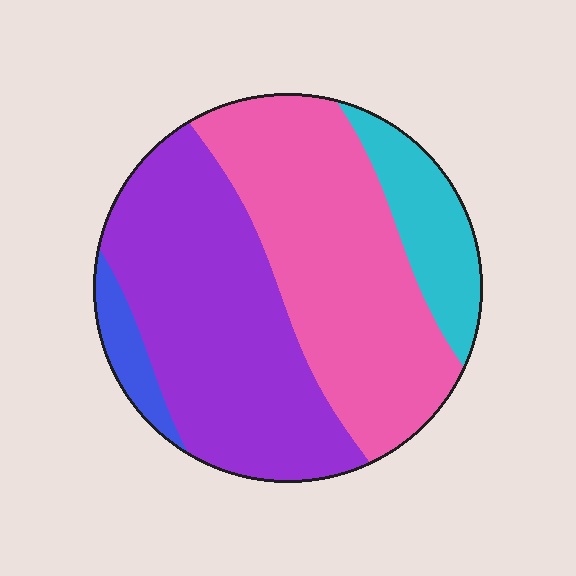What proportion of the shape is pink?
Pink takes up about two fifths (2/5) of the shape.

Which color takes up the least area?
Blue, at roughly 5%.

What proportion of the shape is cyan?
Cyan covers around 10% of the shape.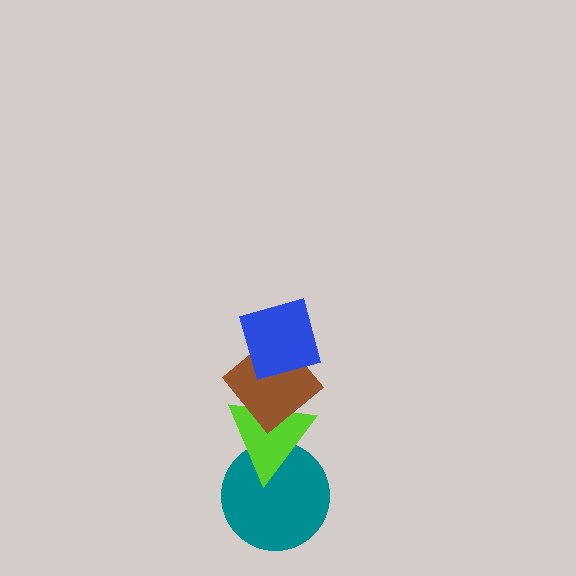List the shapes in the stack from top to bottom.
From top to bottom: the blue diamond, the brown diamond, the lime triangle, the teal circle.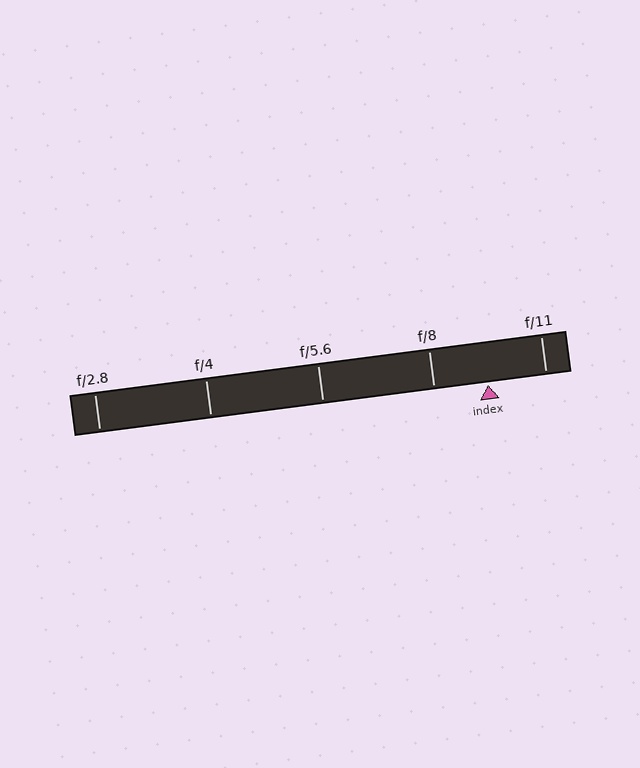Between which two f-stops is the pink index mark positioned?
The index mark is between f/8 and f/11.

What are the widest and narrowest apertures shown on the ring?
The widest aperture shown is f/2.8 and the narrowest is f/11.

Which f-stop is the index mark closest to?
The index mark is closest to f/8.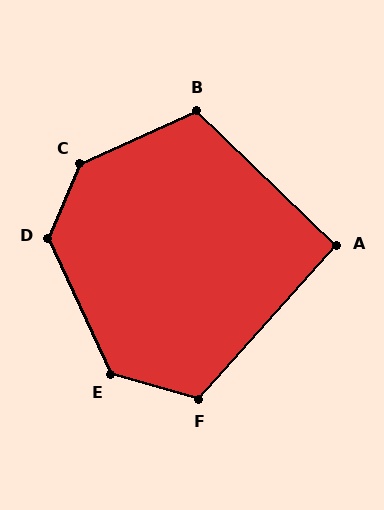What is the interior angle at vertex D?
Approximately 133 degrees (obtuse).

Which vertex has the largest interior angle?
C, at approximately 137 degrees.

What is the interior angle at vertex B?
Approximately 112 degrees (obtuse).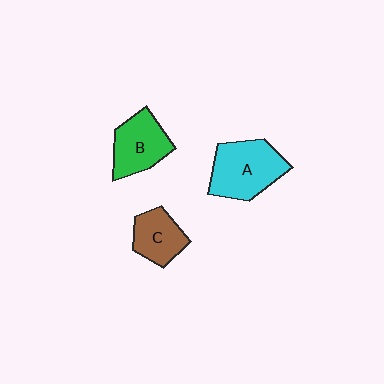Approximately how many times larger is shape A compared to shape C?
Approximately 1.6 times.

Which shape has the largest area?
Shape A (cyan).